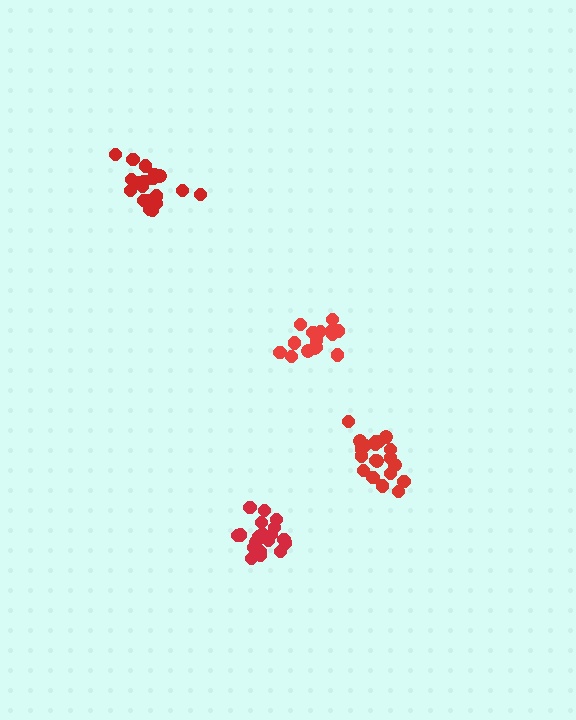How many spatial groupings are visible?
There are 4 spatial groupings.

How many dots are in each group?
Group 1: 15 dots, Group 2: 20 dots, Group 3: 20 dots, Group 4: 20 dots (75 total).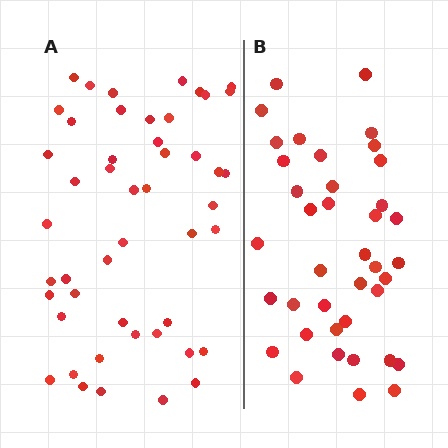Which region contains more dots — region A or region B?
Region A (the left region) has more dots.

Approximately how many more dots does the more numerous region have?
Region A has roughly 8 or so more dots than region B.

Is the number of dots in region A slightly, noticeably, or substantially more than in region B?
Region A has only slightly more — the two regions are fairly close. The ratio is roughly 1.2 to 1.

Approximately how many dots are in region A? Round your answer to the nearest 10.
About 50 dots. (The exact count is 48, which rounds to 50.)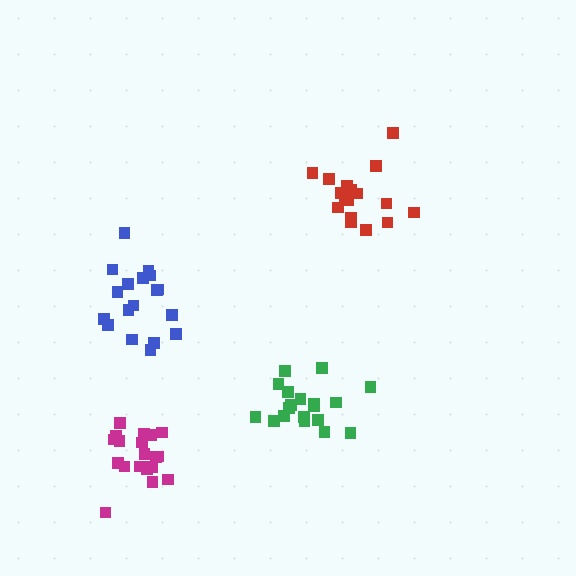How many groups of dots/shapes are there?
There are 4 groups.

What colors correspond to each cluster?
The clusters are colored: red, magenta, green, blue.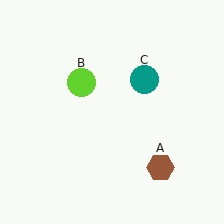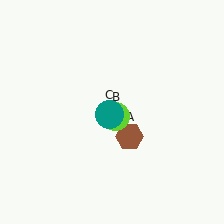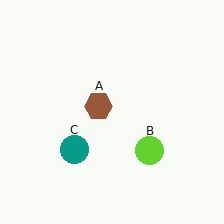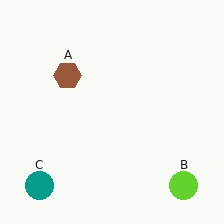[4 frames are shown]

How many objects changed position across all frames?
3 objects changed position: brown hexagon (object A), lime circle (object B), teal circle (object C).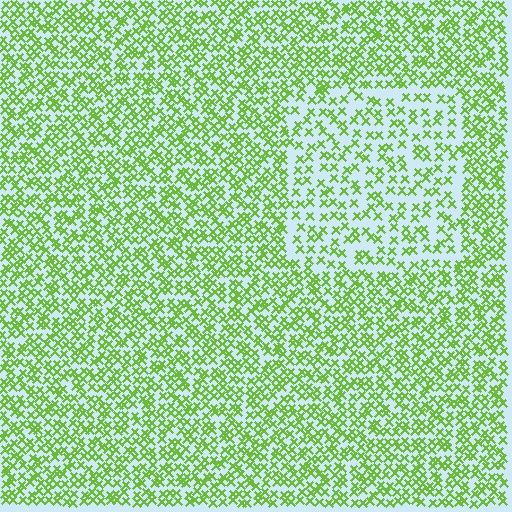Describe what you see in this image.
The image contains small lime elements arranged at two different densities. A rectangle-shaped region is visible where the elements are less densely packed than the surrounding area.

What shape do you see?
I see a rectangle.